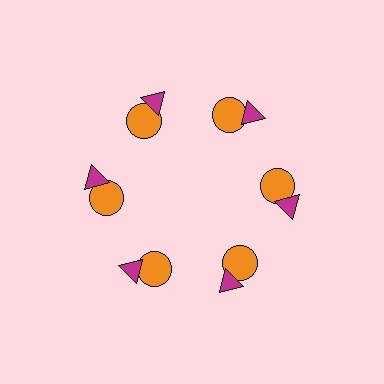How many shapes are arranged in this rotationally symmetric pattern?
There are 12 shapes, arranged in 6 groups of 2.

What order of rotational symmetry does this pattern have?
This pattern has 6-fold rotational symmetry.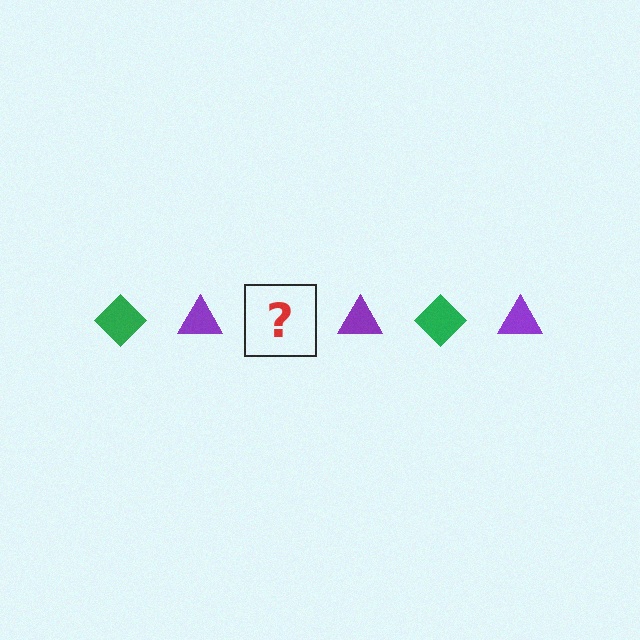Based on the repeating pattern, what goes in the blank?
The blank should be a green diamond.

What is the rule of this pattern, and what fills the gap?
The rule is that the pattern alternates between green diamond and purple triangle. The gap should be filled with a green diamond.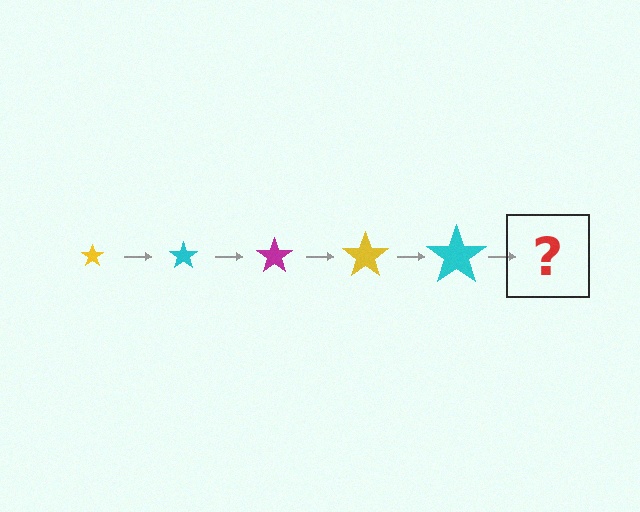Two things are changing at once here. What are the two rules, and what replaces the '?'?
The two rules are that the star grows larger each step and the color cycles through yellow, cyan, and magenta. The '?' should be a magenta star, larger than the previous one.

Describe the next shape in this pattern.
It should be a magenta star, larger than the previous one.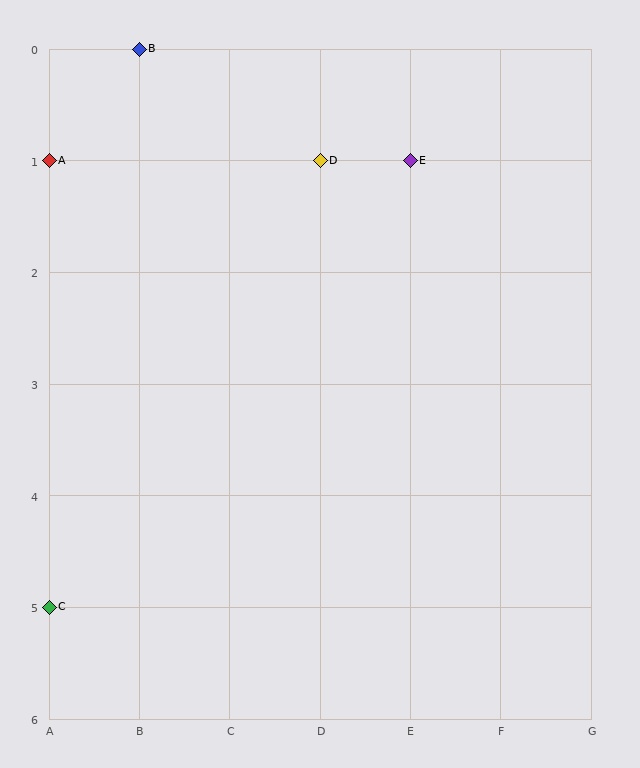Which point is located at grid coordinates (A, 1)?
Point A is at (A, 1).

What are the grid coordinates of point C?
Point C is at grid coordinates (A, 5).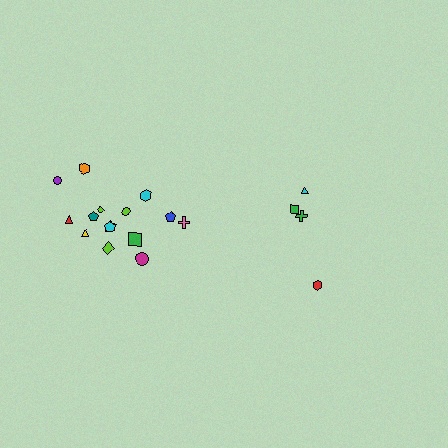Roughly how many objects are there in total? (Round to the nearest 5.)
Roughly 20 objects in total.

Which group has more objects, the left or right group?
The left group.